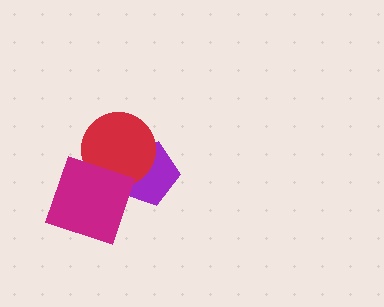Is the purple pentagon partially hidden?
Yes, it is partially covered by another shape.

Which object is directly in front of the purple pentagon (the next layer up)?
The red circle is directly in front of the purple pentagon.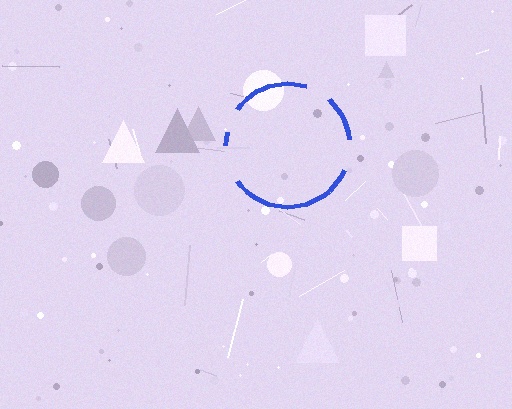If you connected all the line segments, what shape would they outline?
They would outline a circle.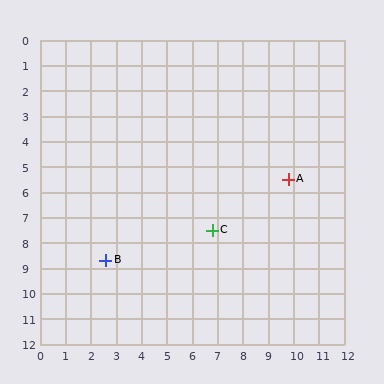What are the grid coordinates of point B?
Point B is at approximately (2.6, 8.7).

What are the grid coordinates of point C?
Point C is at approximately (6.8, 7.5).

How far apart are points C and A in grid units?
Points C and A are about 3.6 grid units apart.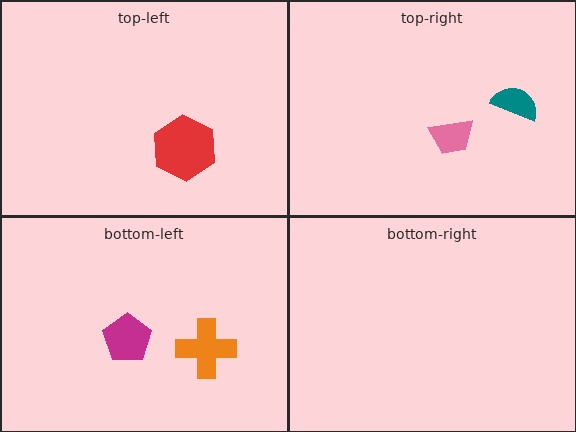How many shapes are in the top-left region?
1.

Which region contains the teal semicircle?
The top-right region.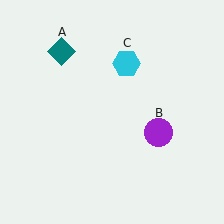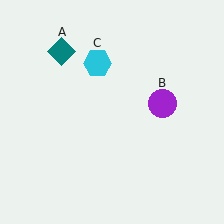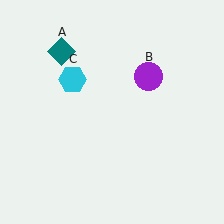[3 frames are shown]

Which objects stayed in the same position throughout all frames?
Teal diamond (object A) remained stationary.